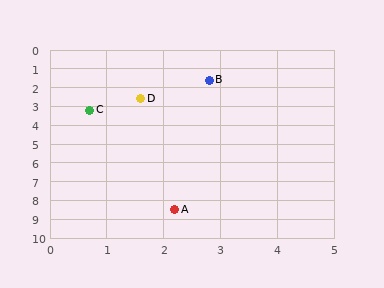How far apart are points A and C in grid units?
Points A and C are about 5.5 grid units apart.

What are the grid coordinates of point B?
Point B is at approximately (2.8, 1.6).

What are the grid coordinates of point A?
Point A is at approximately (2.2, 8.5).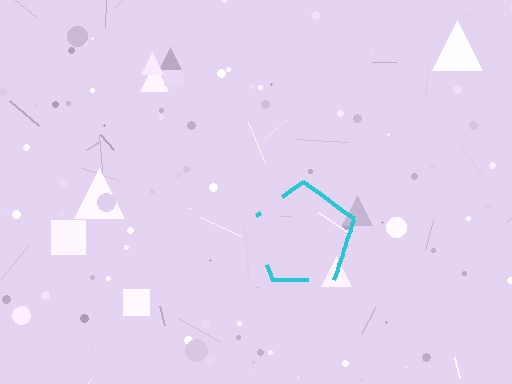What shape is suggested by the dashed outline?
The dashed outline suggests a pentagon.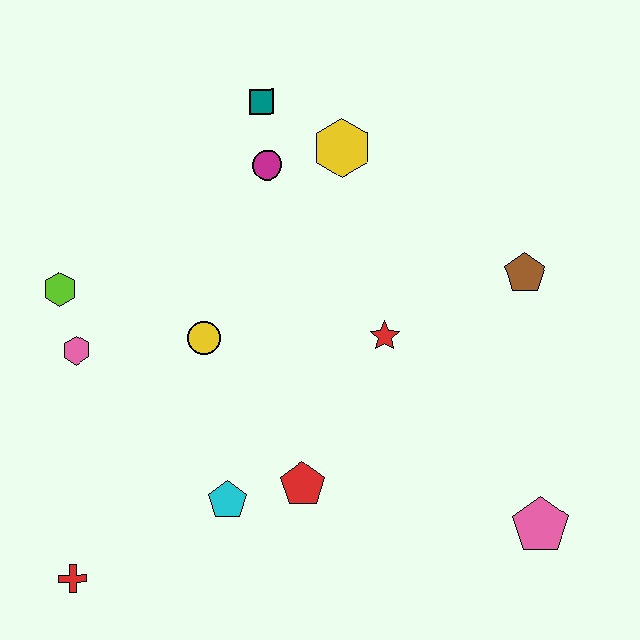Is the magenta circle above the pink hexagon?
Yes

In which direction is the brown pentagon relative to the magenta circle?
The brown pentagon is to the right of the magenta circle.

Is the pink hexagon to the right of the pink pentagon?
No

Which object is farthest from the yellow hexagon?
The red cross is farthest from the yellow hexagon.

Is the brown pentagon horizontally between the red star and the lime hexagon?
No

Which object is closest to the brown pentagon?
The red star is closest to the brown pentagon.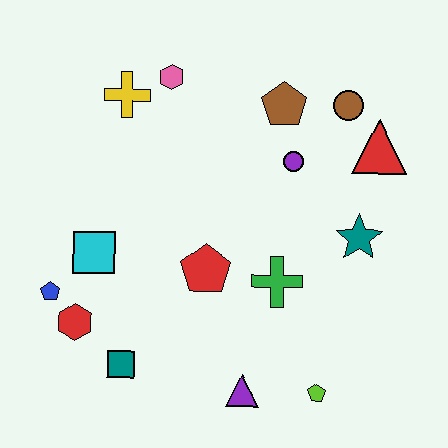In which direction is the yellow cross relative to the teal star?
The yellow cross is to the left of the teal star.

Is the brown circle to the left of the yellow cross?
No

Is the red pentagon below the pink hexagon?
Yes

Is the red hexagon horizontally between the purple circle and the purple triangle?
No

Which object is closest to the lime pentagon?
The purple triangle is closest to the lime pentagon.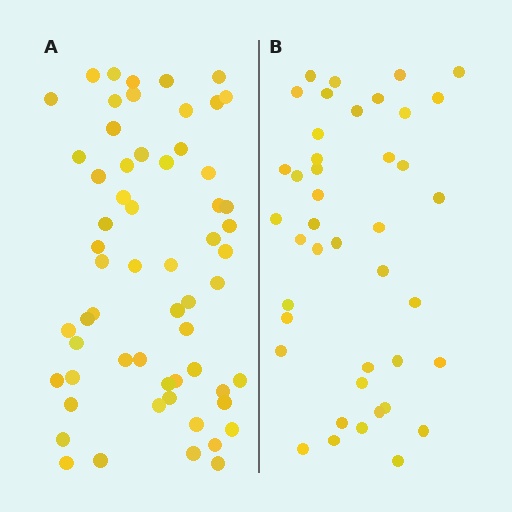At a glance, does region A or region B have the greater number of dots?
Region A (the left region) has more dots.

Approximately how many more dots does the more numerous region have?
Region A has approximately 20 more dots than region B.